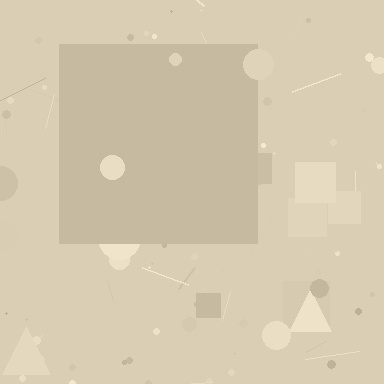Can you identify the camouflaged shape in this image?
The camouflaged shape is a square.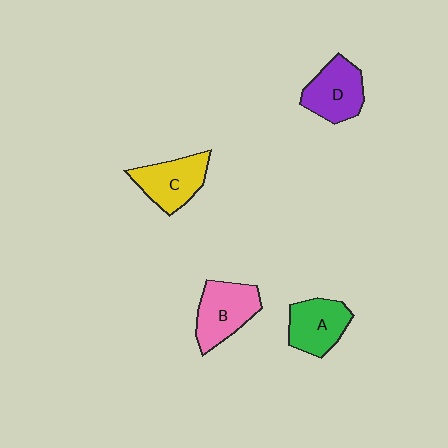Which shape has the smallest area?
Shape A (green).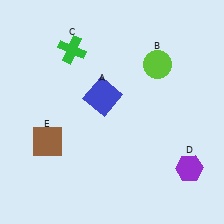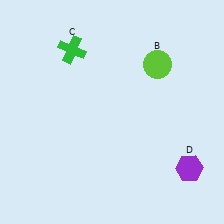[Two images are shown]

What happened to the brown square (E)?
The brown square (E) was removed in Image 2. It was in the bottom-left area of Image 1.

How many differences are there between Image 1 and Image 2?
There are 2 differences between the two images.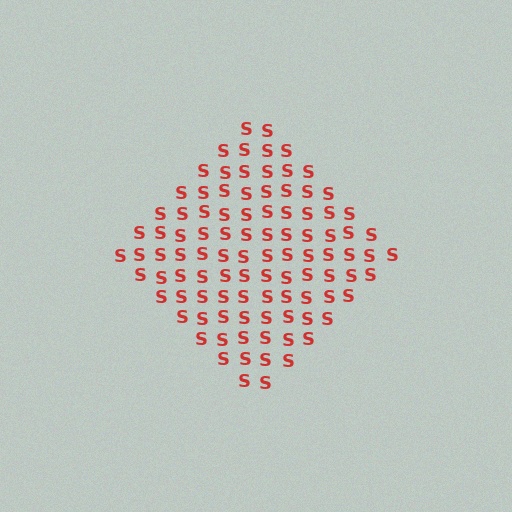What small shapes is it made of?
It is made of small letter S's.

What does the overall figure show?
The overall figure shows a diamond.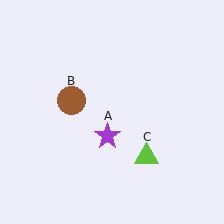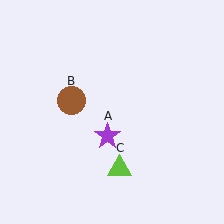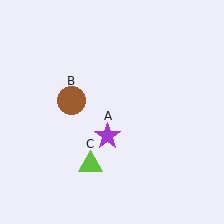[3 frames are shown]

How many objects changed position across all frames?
1 object changed position: lime triangle (object C).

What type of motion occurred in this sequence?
The lime triangle (object C) rotated clockwise around the center of the scene.